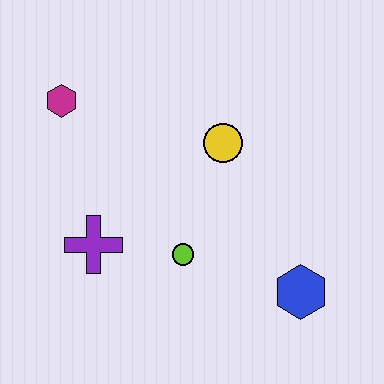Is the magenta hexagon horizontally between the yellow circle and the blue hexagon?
No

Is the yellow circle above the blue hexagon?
Yes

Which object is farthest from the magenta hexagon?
The blue hexagon is farthest from the magenta hexagon.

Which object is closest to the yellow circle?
The lime circle is closest to the yellow circle.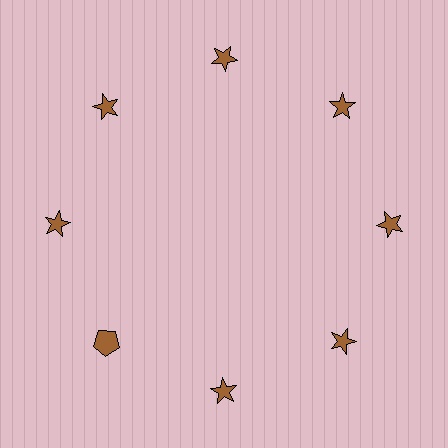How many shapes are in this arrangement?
There are 8 shapes arranged in a ring pattern.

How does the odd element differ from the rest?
It has a different shape: pentagon instead of star.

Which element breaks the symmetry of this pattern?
The brown pentagon at roughly the 8 o'clock position breaks the symmetry. All other shapes are brown stars.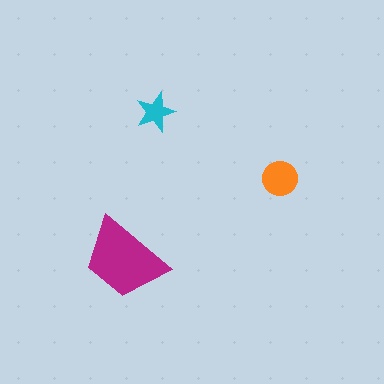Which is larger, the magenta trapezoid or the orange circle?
The magenta trapezoid.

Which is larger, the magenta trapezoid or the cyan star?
The magenta trapezoid.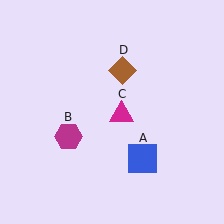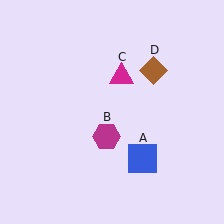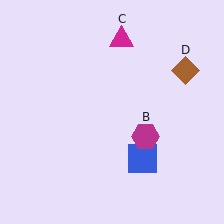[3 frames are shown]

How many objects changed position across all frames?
3 objects changed position: magenta hexagon (object B), magenta triangle (object C), brown diamond (object D).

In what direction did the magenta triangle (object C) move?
The magenta triangle (object C) moved up.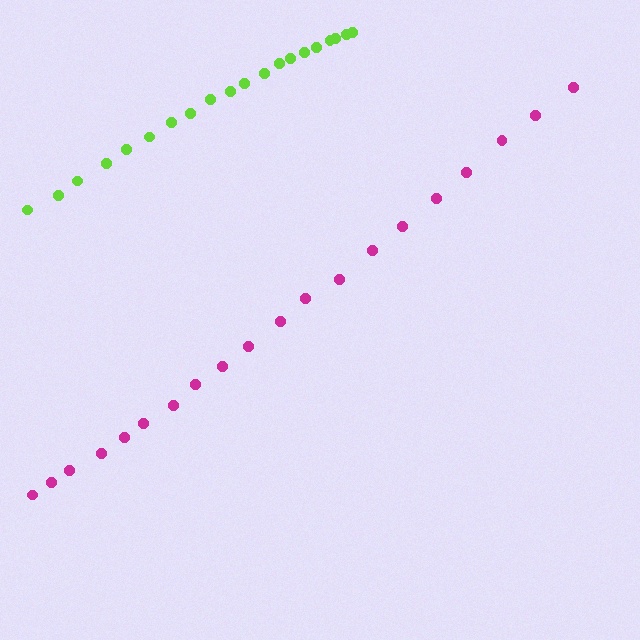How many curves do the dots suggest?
There are 2 distinct paths.